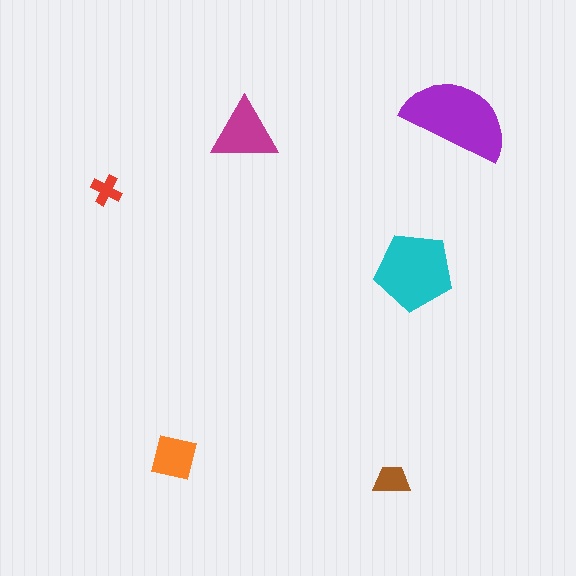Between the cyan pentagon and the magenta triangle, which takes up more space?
The cyan pentagon.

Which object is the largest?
The purple semicircle.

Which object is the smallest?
The red cross.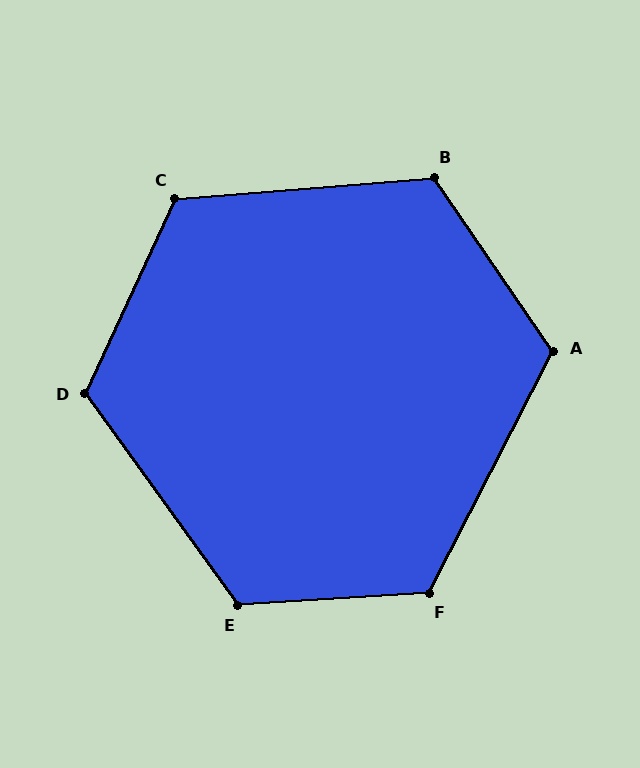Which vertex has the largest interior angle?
E, at approximately 122 degrees.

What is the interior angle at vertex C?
Approximately 119 degrees (obtuse).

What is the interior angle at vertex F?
Approximately 121 degrees (obtuse).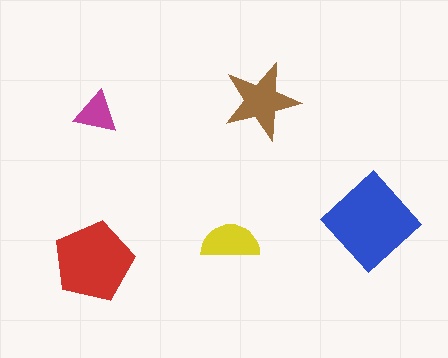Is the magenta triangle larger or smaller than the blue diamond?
Smaller.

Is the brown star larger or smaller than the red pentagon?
Smaller.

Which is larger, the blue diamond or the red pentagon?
The blue diamond.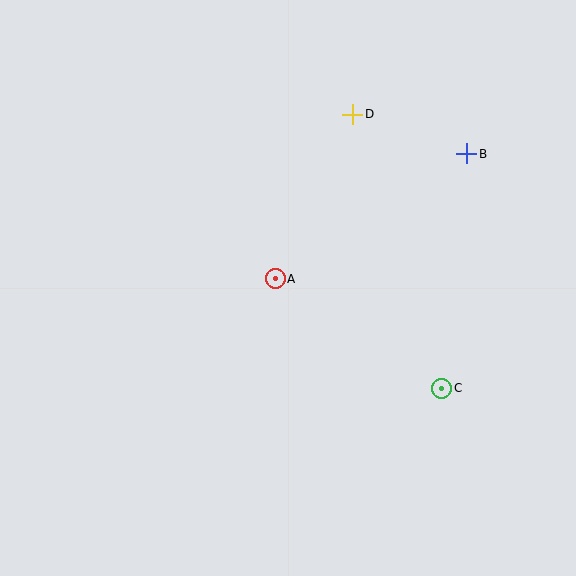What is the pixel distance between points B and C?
The distance between B and C is 236 pixels.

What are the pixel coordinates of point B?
Point B is at (467, 154).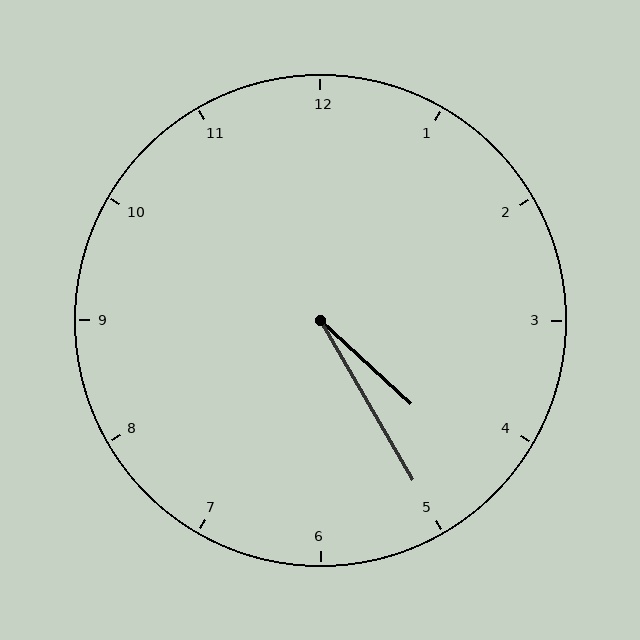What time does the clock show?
4:25.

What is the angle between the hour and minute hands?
Approximately 18 degrees.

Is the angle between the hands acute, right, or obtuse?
It is acute.